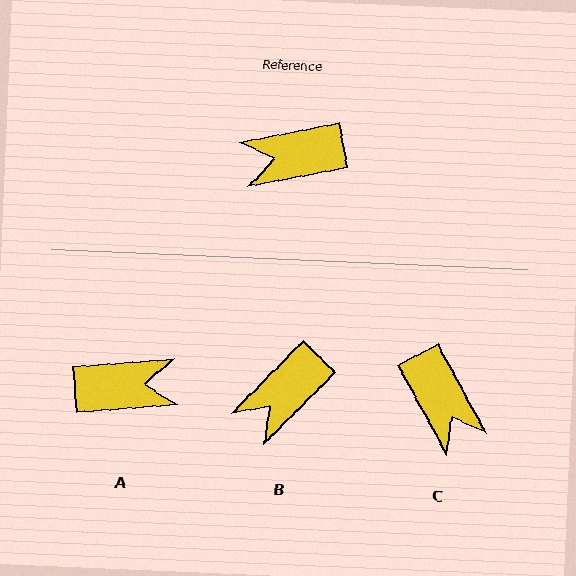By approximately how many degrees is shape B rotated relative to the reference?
Approximately 34 degrees counter-clockwise.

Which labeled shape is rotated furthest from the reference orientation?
A, about 173 degrees away.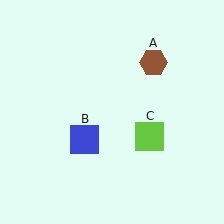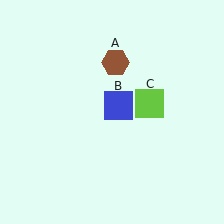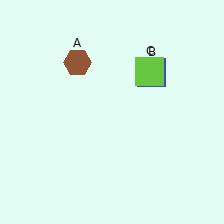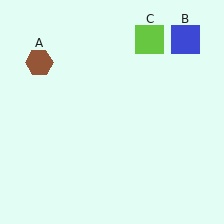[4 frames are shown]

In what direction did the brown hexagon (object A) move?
The brown hexagon (object A) moved left.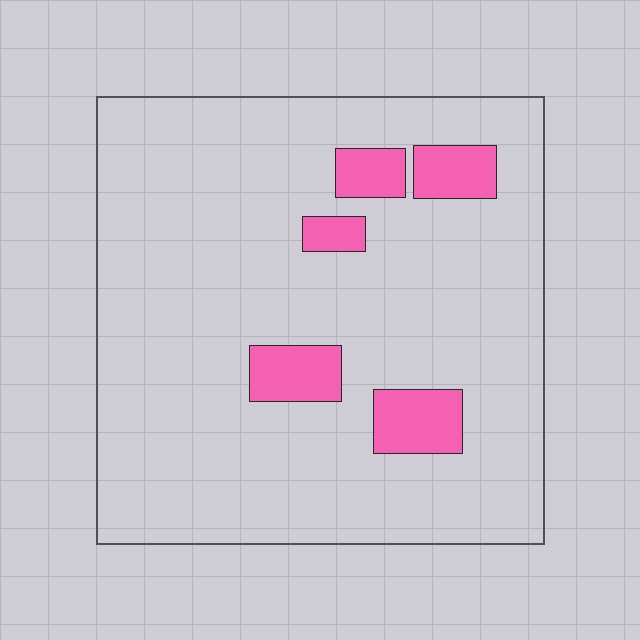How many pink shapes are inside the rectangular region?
5.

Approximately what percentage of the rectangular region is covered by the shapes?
Approximately 10%.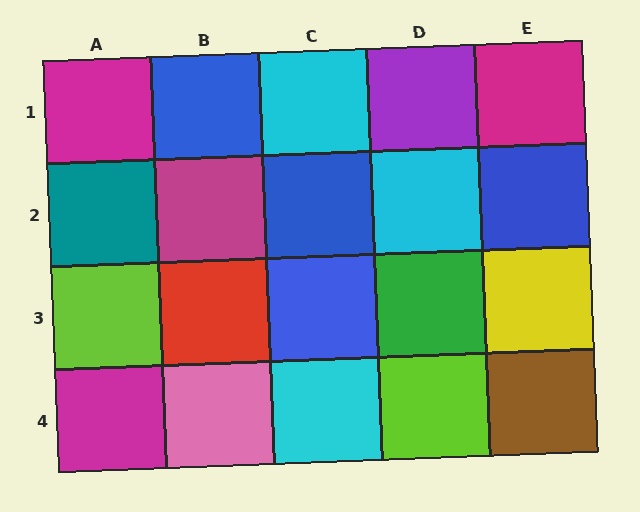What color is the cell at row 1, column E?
Magenta.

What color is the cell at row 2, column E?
Blue.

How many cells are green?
1 cell is green.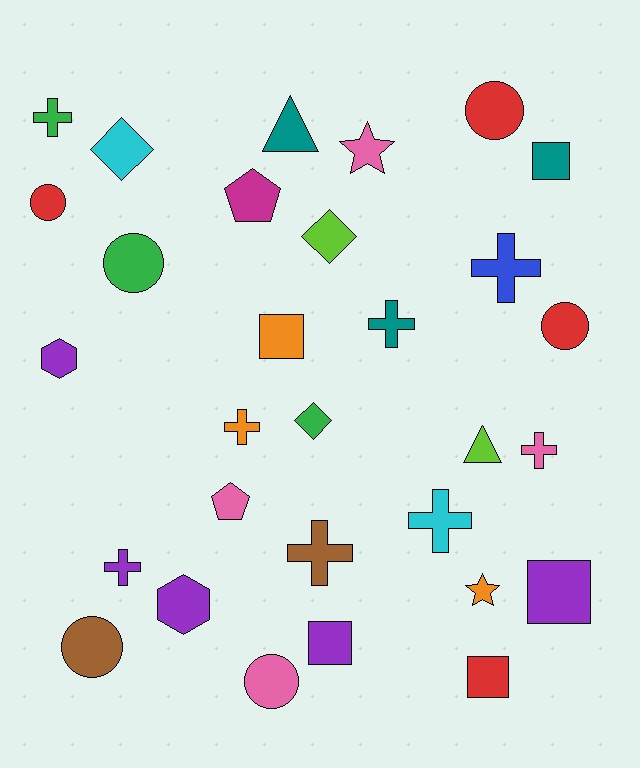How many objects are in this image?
There are 30 objects.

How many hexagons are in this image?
There are 2 hexagons.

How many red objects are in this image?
There are 4 red objects.